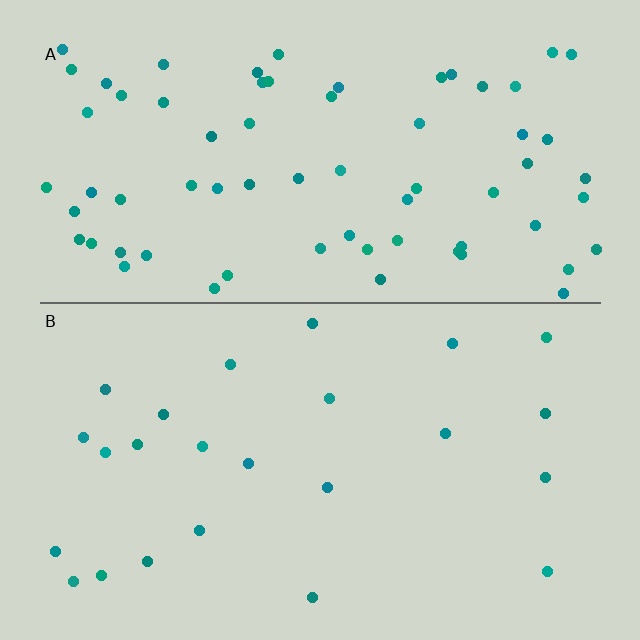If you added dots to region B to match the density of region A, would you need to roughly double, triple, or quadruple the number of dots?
Approximately triple.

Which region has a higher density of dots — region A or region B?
A (the top).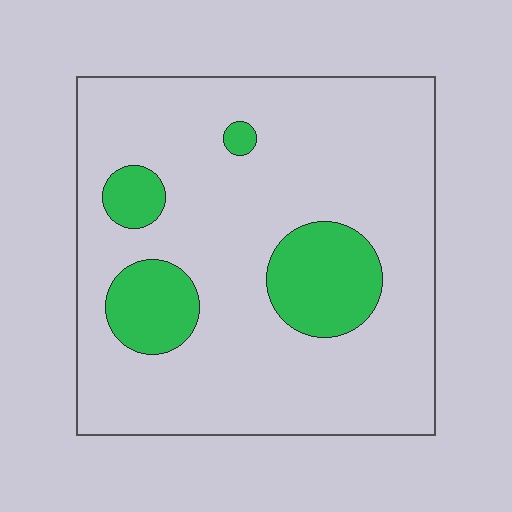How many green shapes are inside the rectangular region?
4.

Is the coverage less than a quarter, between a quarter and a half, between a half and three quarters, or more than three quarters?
Less than a quarter.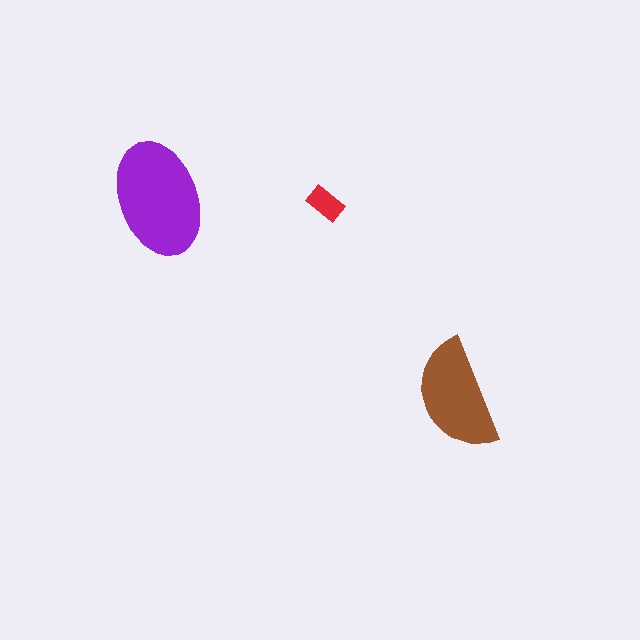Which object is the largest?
The purple ellipse.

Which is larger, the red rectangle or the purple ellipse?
The purple ellipse.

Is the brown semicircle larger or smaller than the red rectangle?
Larger.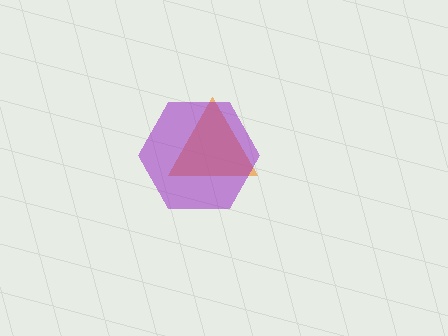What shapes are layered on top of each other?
The layered shapes are: an orange triangle, a purple hexagon.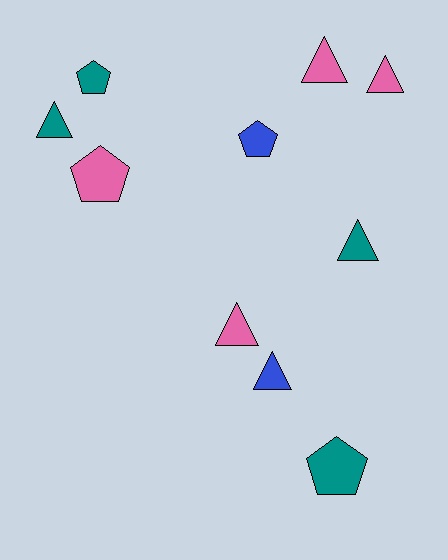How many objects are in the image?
There are 10 objects.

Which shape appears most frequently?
Triangle, with 6 objects.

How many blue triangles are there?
There is 1 blue triangle.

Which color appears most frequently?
Teal, with 4 objects.